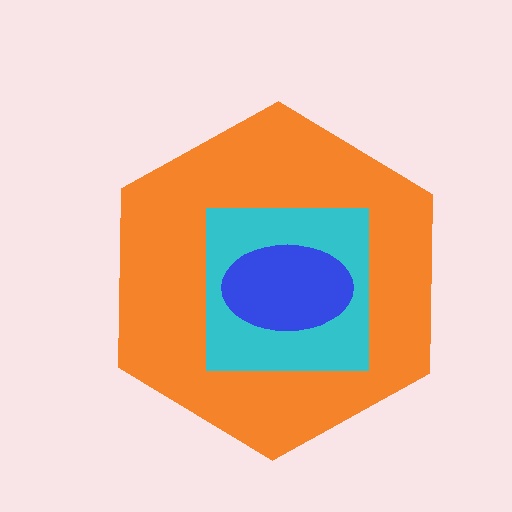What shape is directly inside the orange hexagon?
The cyan square.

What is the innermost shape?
The blue ellipse.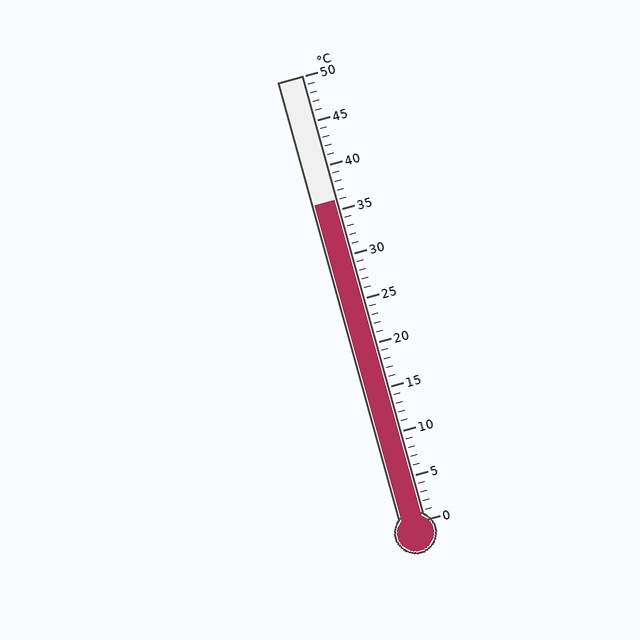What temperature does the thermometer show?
The thermometer shows approximately 36°C.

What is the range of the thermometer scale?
The thermometer scale ranges from 0°C to 50°C.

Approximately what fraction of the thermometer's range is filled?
The thermometer is filled to approximately 70% of its range.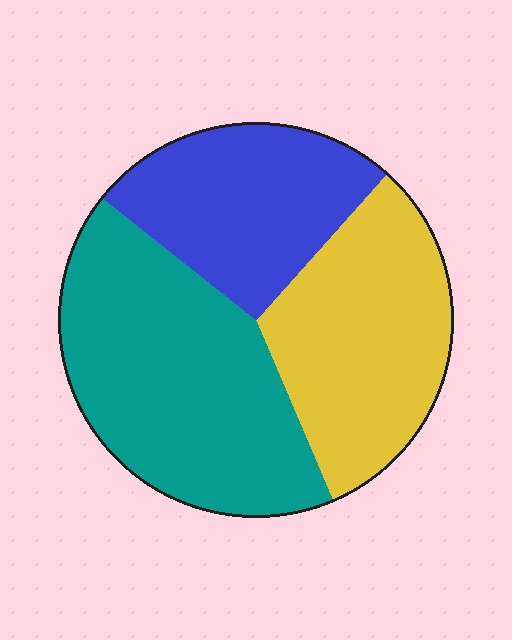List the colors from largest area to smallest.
From largest to smallest: teal, yellow, blue.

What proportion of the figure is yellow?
Yellow takes up about one third (1/3) of the figure.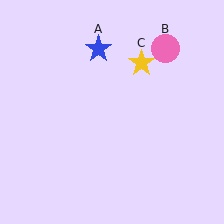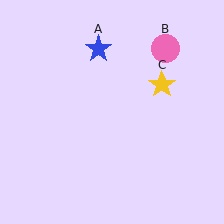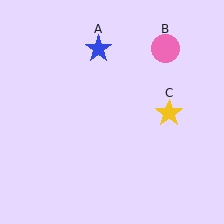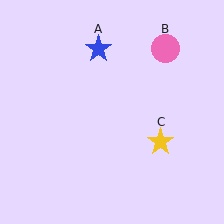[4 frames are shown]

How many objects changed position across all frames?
1 object changed position: yellow star (object C).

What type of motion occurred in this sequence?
The yellow star (object C) rotated clockwise around the center of the scene.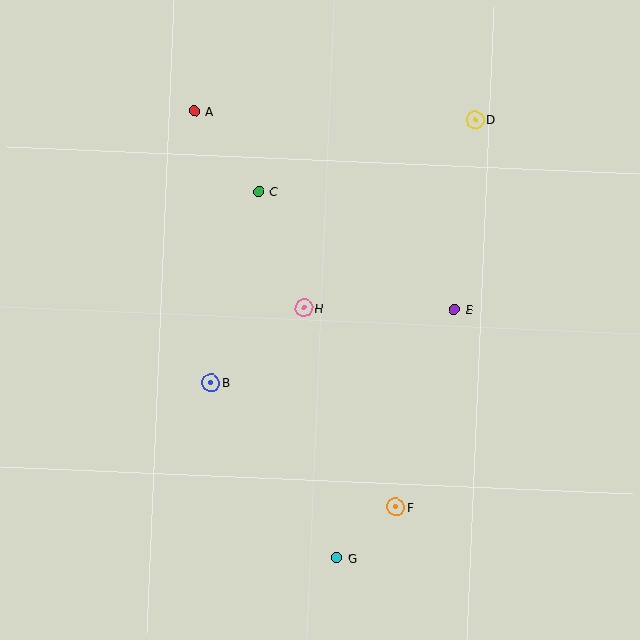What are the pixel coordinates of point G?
Point G is at (337, 558).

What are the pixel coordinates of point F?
Point F is at (396, 507).